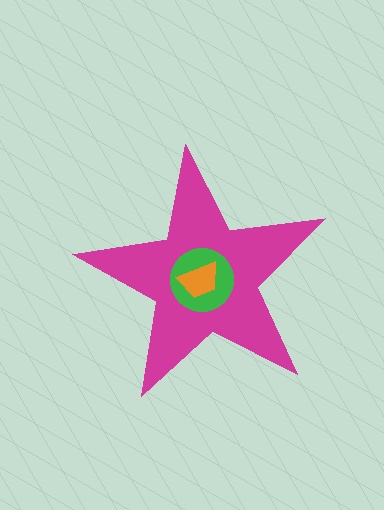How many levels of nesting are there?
3.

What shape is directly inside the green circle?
The orange trapezoid.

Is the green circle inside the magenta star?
Yes.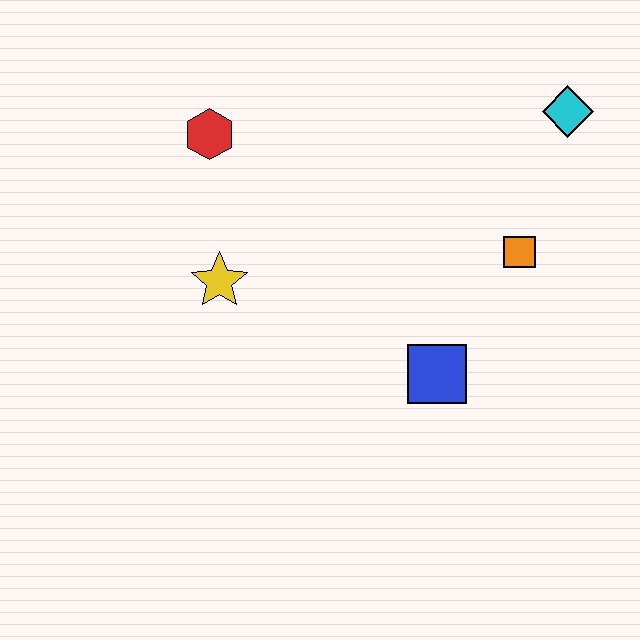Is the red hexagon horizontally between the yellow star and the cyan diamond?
No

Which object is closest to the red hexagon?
The yellow star is closest to the red hexagon.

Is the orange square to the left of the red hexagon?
No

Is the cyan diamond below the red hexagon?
No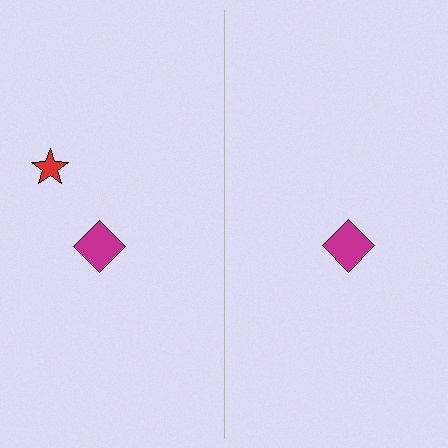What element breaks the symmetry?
A red star is missing from the right side.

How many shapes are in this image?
There are 3 shapes in this image.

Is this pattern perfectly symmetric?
No, the pattern is not perfectly symmetric. A red star is missing from the right side.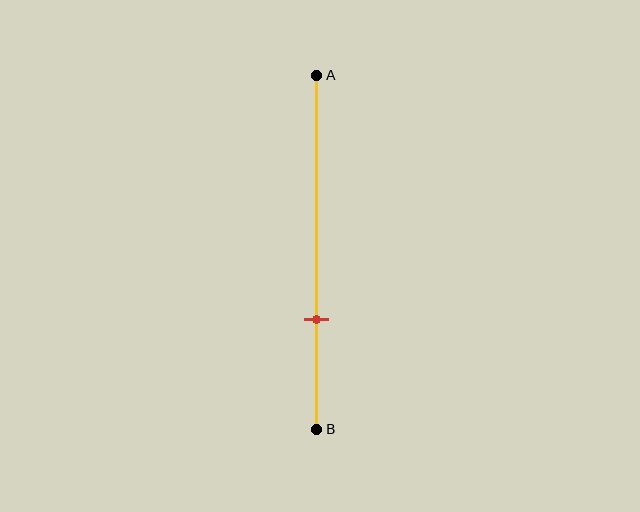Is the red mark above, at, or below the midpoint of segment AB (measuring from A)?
The red mark is below the midpoint of segment AB.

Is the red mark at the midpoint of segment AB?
No, the mark is at about 70% from A, not at the 50% midpoint.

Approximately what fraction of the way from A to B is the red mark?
The red mark is approximately 70% of the way from A to B.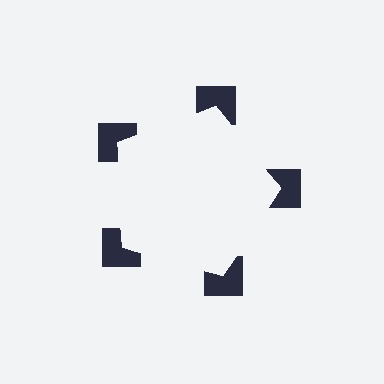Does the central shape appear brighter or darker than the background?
It typically appears slightly brighter than the background, even though no actual brightness change is drawn.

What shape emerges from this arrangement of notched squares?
An illusory pentagon — its edges are inferred from the aligned wedge cuts in the notched squares, not physically drawn.